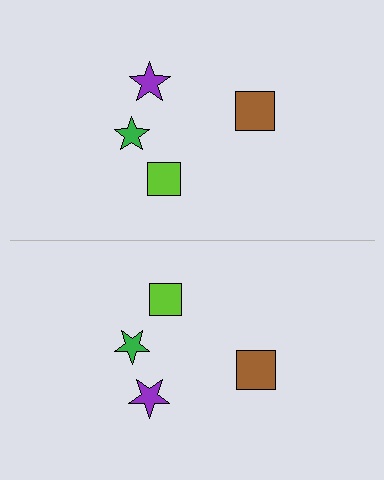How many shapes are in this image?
There are 8 shapes in this image.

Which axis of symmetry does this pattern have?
The pattern has a horizontal axis of symmetry running through the center of the image.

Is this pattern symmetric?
Yes, this pattern has bilateral (reflection) symmetry.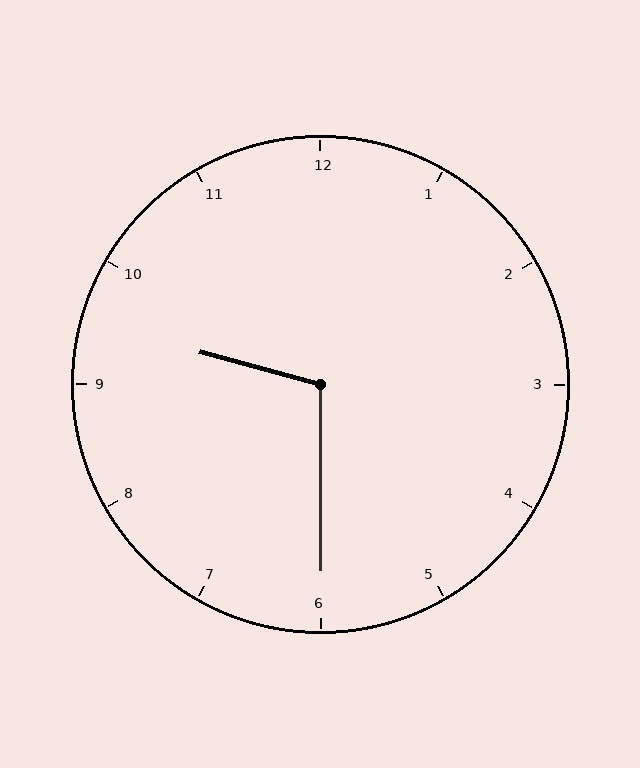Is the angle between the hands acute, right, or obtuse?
It is obtuse.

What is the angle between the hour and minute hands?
Approximately 105 degrees.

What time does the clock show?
9:30.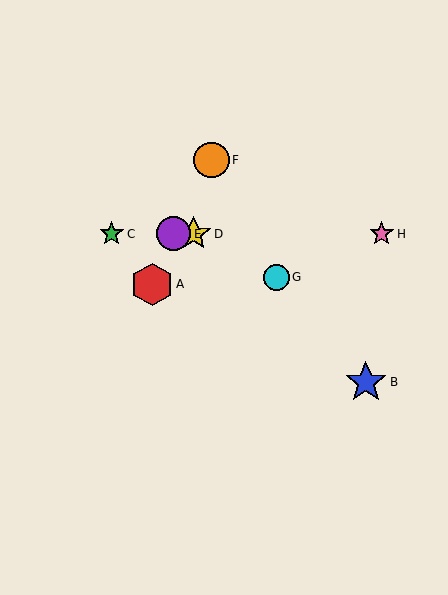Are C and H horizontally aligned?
Yes, both are at y≈234.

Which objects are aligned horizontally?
Objects C, D, E, H are aligned horizontally.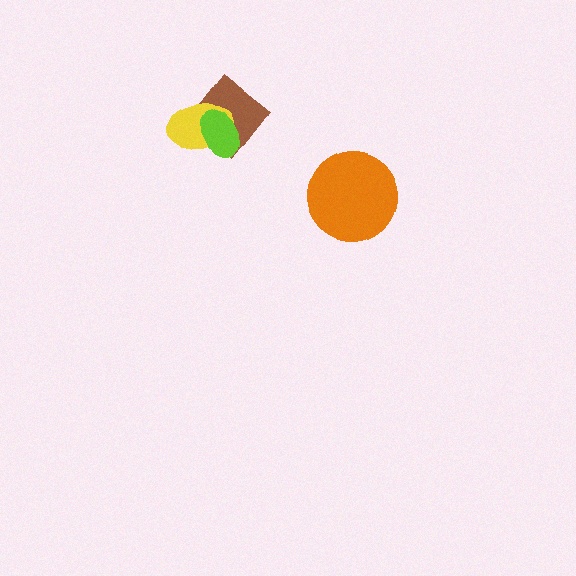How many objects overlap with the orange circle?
0 objects overlap with the orange circle.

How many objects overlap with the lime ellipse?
2 objects overlap with the lime ellipse.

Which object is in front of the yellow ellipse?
The lime ellipse is in front of the yellow ellipse.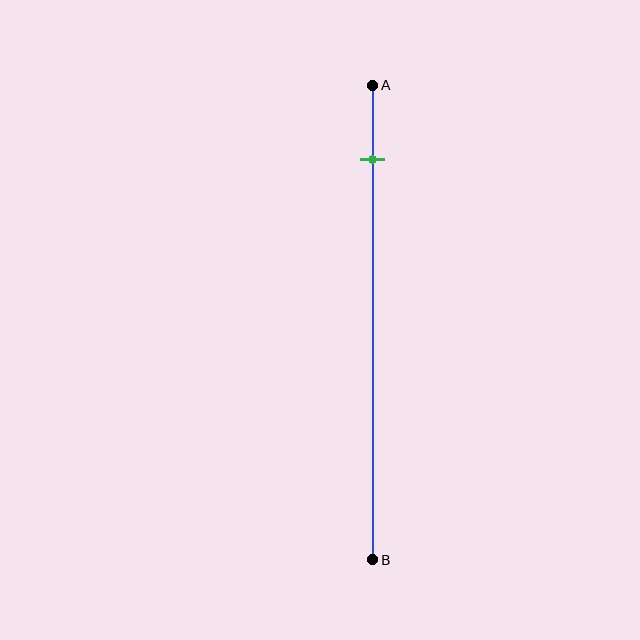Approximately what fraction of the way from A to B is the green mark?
The green mark is approximately 15% of the way from A to B.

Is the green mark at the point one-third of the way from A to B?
No, the mark is at about 15% from A, not at the 33% one-third point.